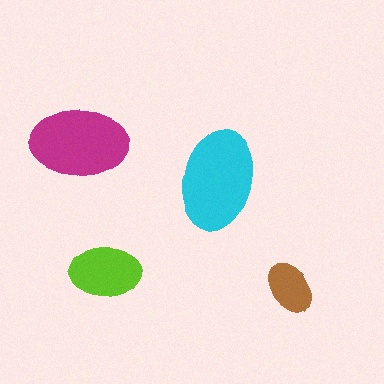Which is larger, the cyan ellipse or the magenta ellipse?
The cyan one.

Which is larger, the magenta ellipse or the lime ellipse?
The magenta one.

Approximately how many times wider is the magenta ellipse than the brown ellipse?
About 2 times wider.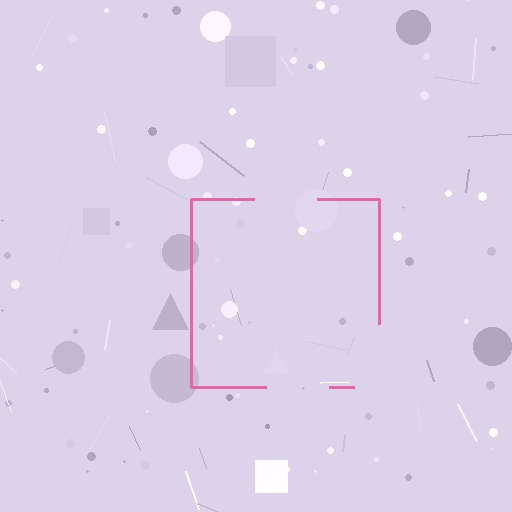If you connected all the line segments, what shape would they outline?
They would outline a square.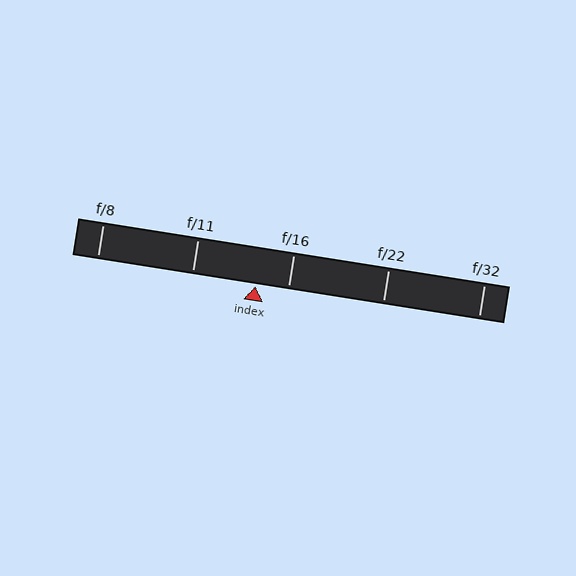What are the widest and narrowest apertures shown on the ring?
The widest aperture shown is f/8 and the narrowest is f/32.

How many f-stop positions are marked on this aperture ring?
There are 5 f-stop positions marked.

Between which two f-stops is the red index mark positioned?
The index mark is between f/11 and f/16.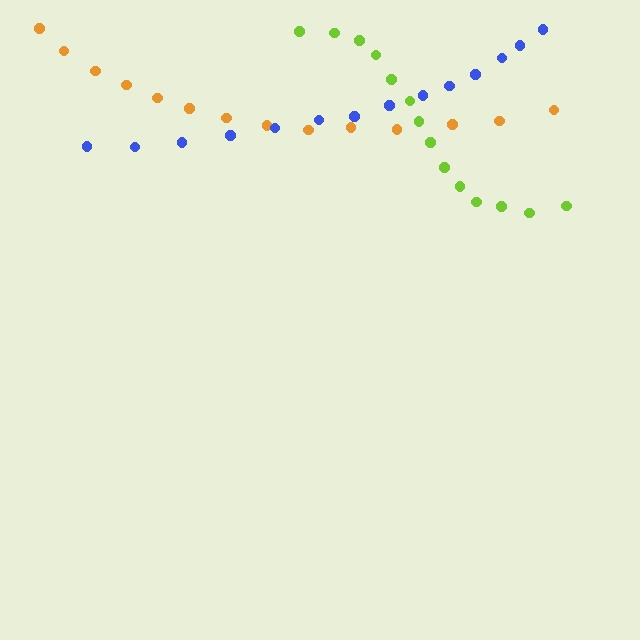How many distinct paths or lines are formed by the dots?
There are 3 distinct paths.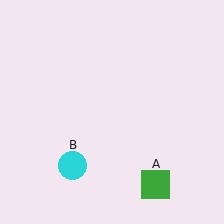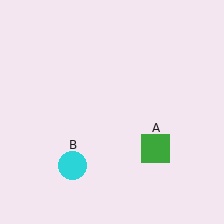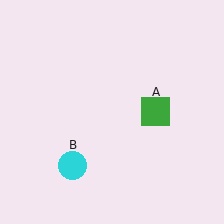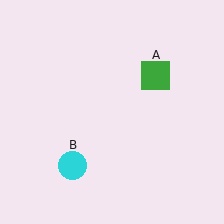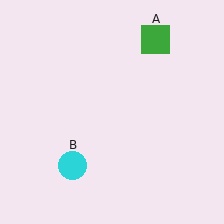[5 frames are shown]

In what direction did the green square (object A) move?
The green square (object A) moved up.